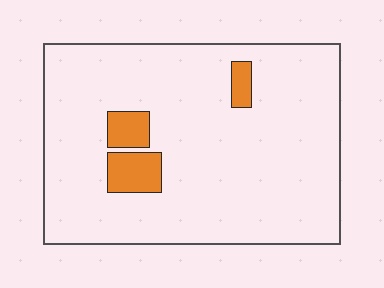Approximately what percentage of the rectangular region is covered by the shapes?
Approximately 10%.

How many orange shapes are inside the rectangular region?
3.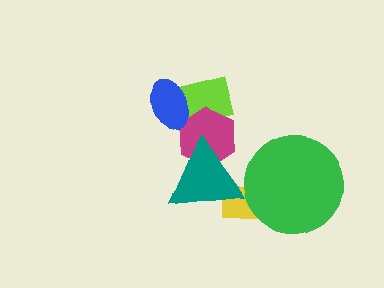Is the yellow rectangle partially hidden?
Yes, it is partially covered by another shape.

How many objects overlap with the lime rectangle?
2 objects overlap with the lime rectangle.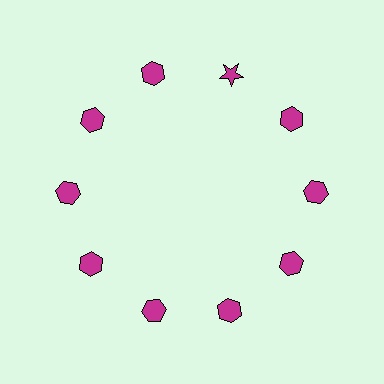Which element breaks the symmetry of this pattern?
The magenta star at roughly the 1 o'clock position breaks the symmetry. All other shapes are magenta hexagons.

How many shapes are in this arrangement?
There are 10 shapes arranged in a ring pattern.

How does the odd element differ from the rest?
It has a different shape: star instead of hexagon.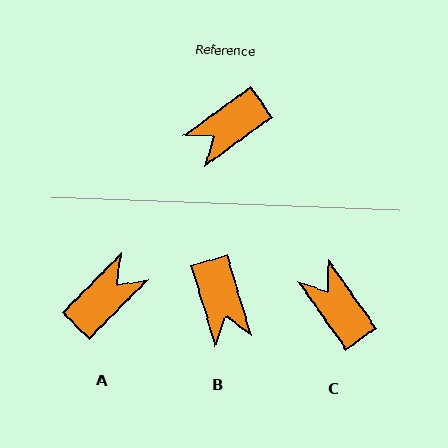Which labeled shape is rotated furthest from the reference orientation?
A, about 171 degrees away.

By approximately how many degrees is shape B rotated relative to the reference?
Approximately 71 degrees counter-clockwise.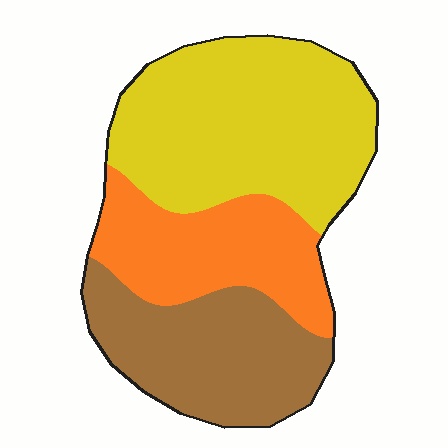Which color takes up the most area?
Yellow, at roughly 45%.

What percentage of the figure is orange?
Orange takes up about one quarter (1/4) of the figure.